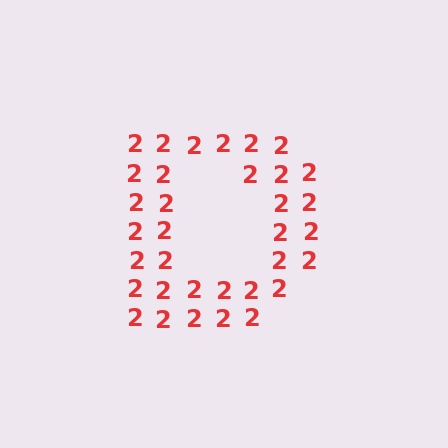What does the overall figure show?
The overall figure shows the letter D.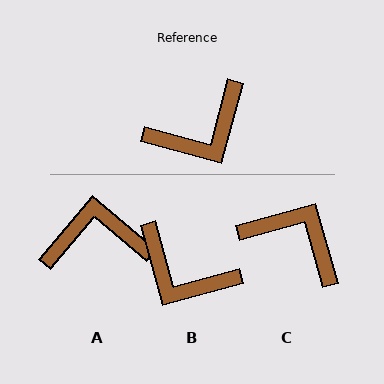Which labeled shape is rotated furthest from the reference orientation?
A, about 155 degrees away.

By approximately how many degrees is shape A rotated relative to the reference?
Approximately 155 degrees counter-clockwise.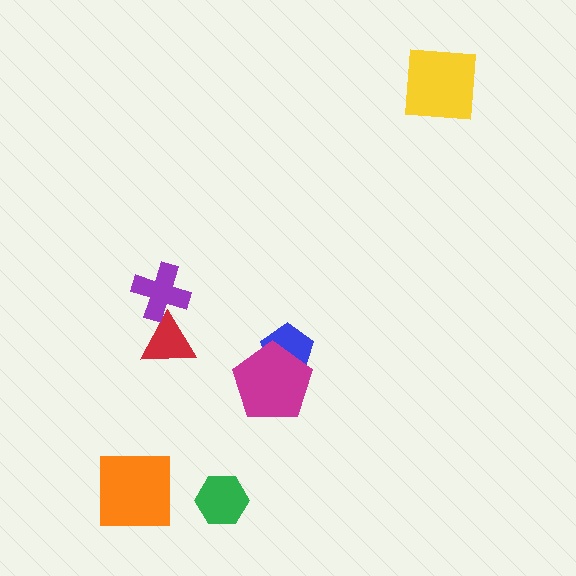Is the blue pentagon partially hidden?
Yes, it is partially covered by another shape.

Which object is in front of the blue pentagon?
The magenta pentagon is in front of the blue pentagon.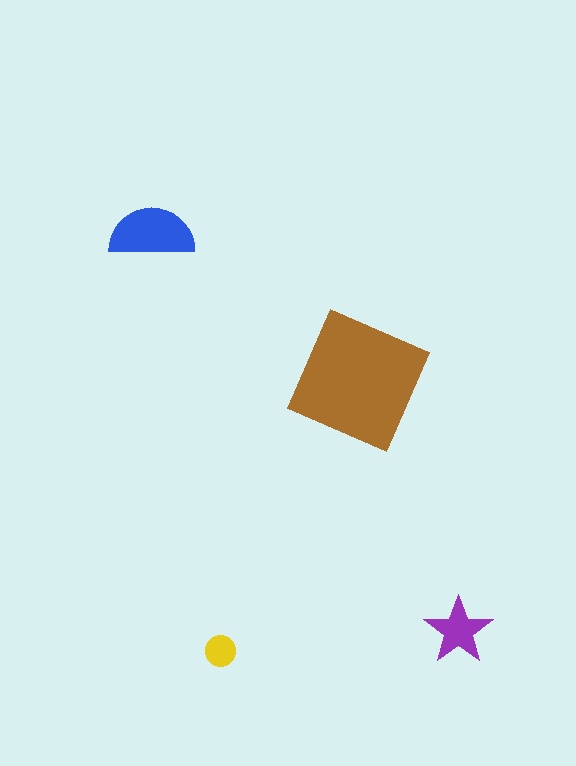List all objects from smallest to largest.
The yellow circle, the purple star, the blue semicircle, the brown square.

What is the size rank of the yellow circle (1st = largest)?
4th.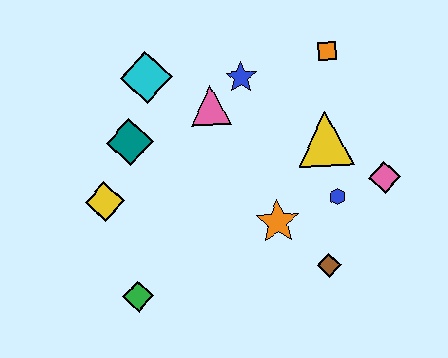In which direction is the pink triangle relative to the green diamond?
The pink triangle is above the green diamond.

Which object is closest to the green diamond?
The yellow diamond is closest to the green diamond.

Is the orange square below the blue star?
No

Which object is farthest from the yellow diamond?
The pink diamond is farthest from the yellow diamond.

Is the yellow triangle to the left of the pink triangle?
No